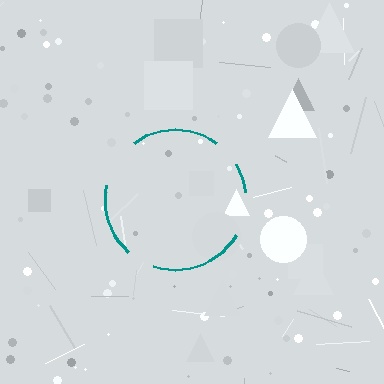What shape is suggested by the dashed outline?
The dashed outline suggests a circle.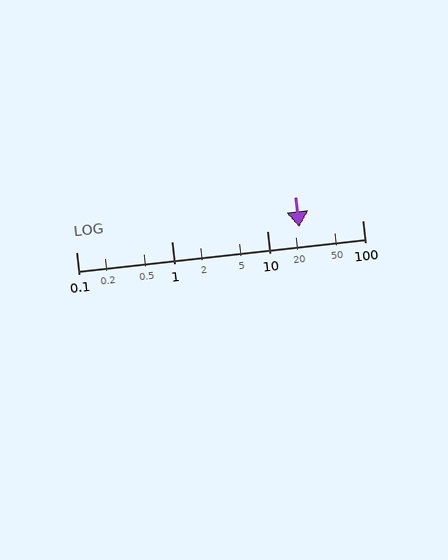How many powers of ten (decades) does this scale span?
The scale spans 3 decades, from 0.1 to 100.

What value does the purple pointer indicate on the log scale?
The pointer indicates approximately 22.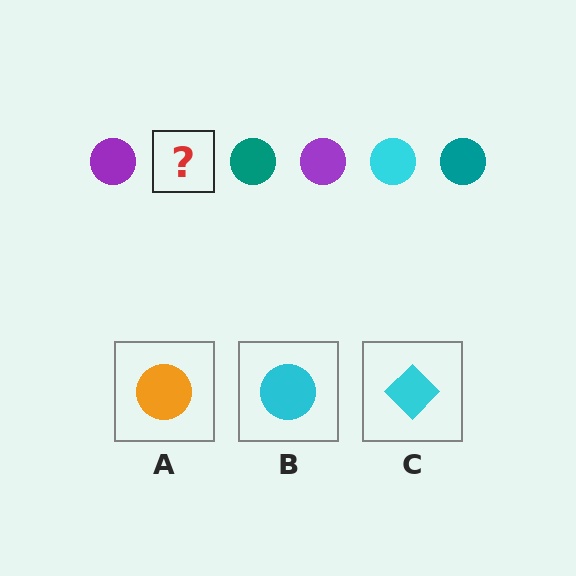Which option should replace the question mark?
Option B.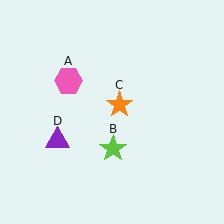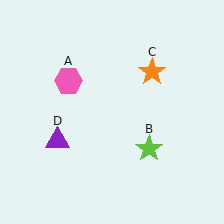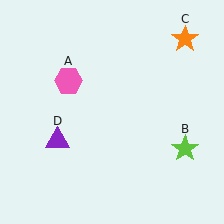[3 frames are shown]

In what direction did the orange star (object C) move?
The orange star (object C) moved up and to the right.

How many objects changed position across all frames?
2 objects changed position: lime star (object B), orange star (object C).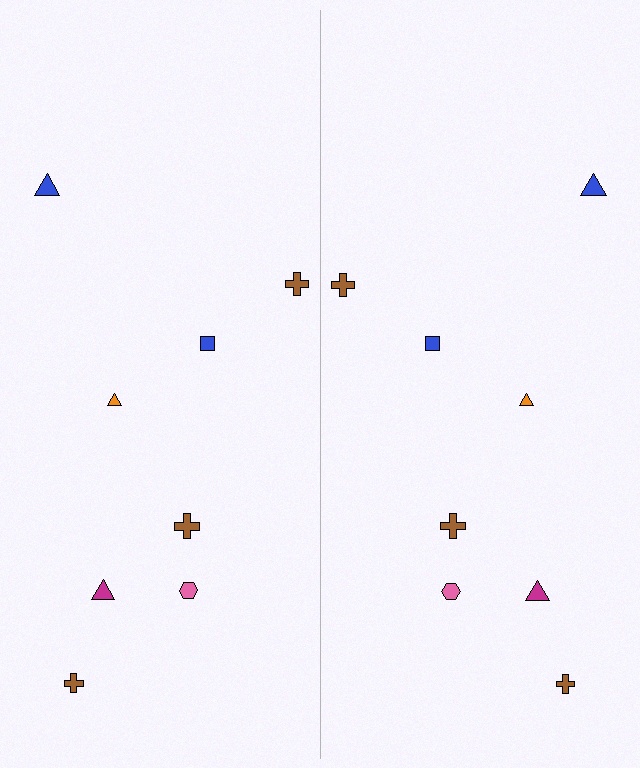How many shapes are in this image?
There are 16 shapes in this image.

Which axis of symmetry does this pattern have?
The pattern has a vertical axis of symmetry running through the center of the image.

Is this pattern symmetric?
Yes, this pattern has bilateral (reflection) symmetry.